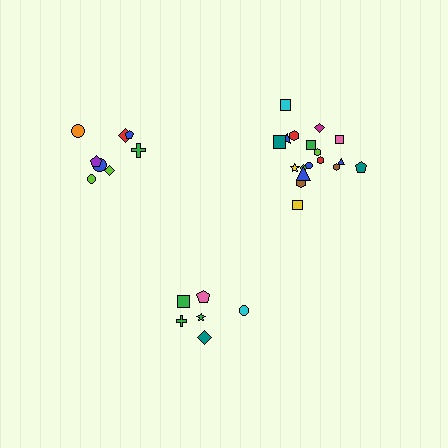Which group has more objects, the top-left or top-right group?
The top-right group.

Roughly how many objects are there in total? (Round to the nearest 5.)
Roughly 30 objects in total.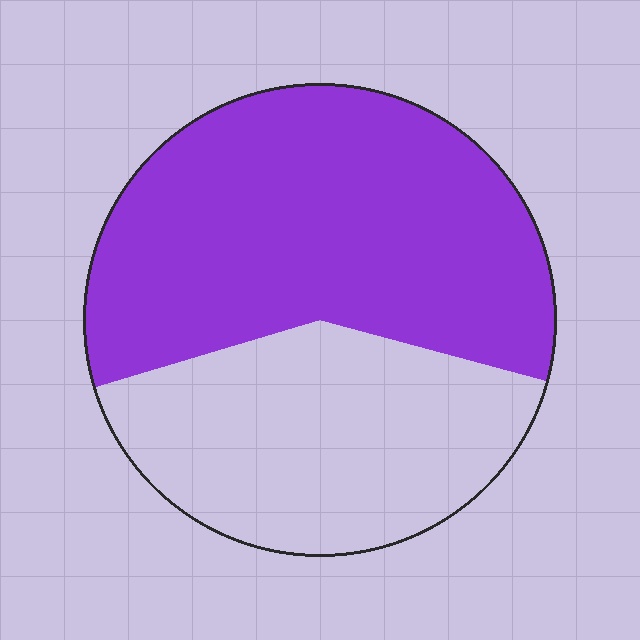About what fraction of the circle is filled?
About three fifths (3/5).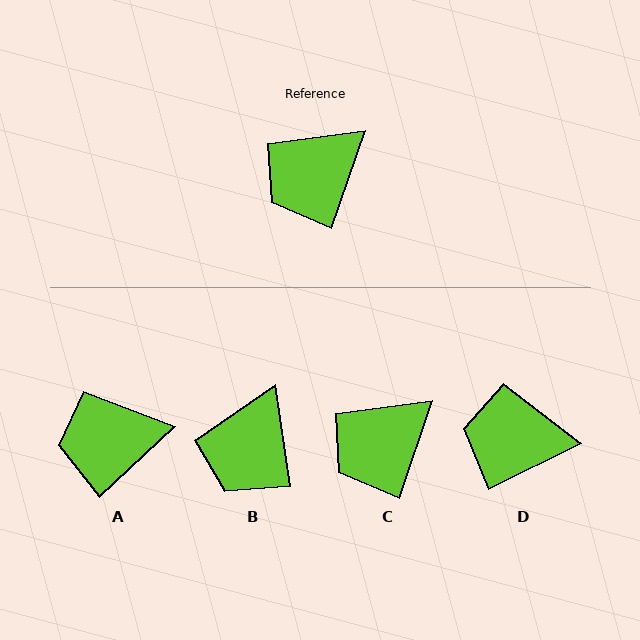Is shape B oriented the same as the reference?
No, it is off by about 27 degrees.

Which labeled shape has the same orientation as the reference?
C.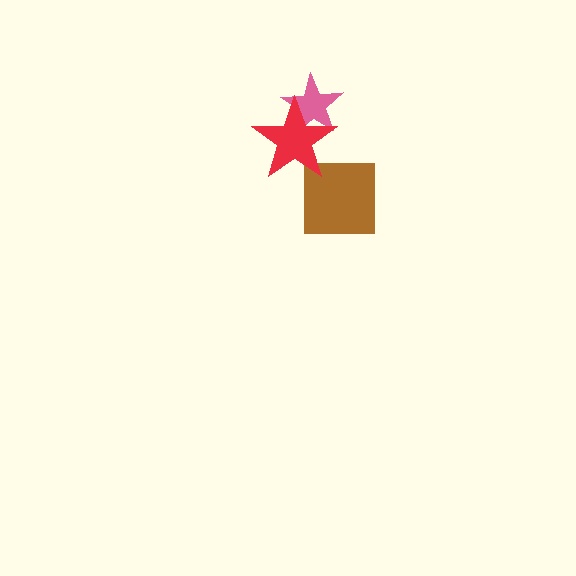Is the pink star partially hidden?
Yes, it is partially covered by another shape.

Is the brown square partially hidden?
No, no other shape covers it.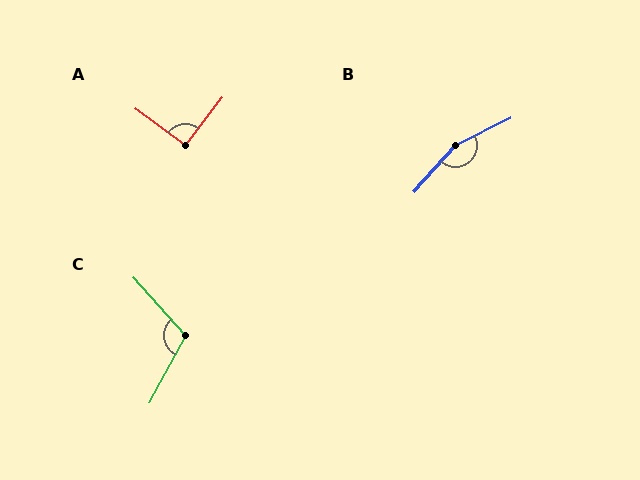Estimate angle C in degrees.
Approximately 109 degrees.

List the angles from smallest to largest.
A (91°), C (109°), B (158°).